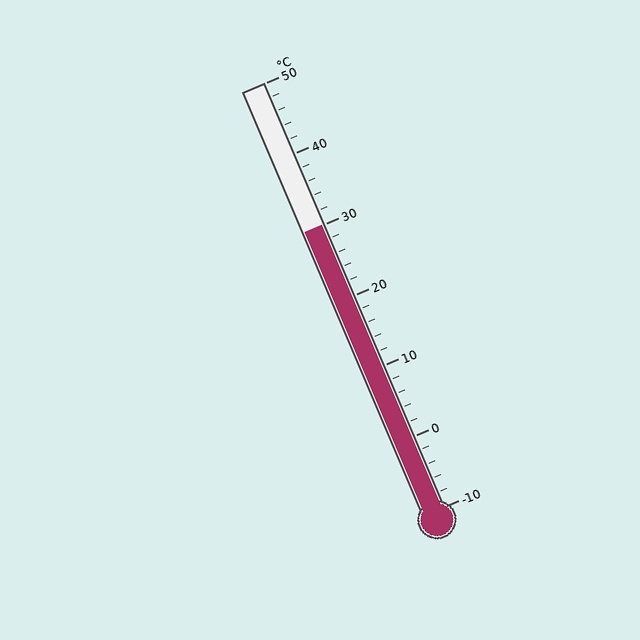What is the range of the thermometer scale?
The thermometer scale ranges from -10°C to 50°C.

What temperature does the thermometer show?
The thermometer shows approximately 30°C.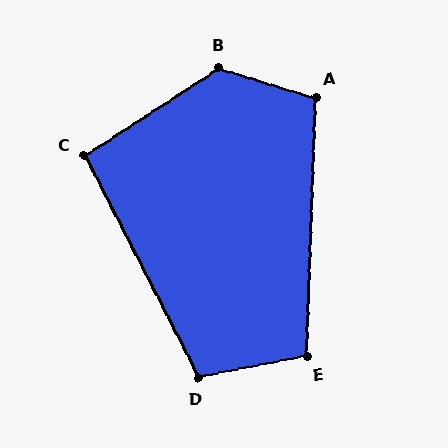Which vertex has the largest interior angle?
B, at approximately 130 degrees.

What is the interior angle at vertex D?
Approximately 106 degrees (obtuse).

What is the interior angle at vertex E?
Approximately 103 degrees (obtuse).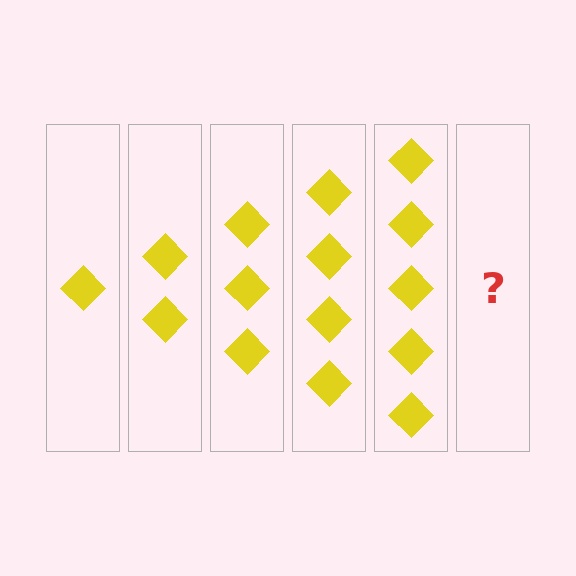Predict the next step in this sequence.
The next step is 6 diamonds.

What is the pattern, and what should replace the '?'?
The pattern is that each step adds one more diamond. The '?' should be 6 diamonds.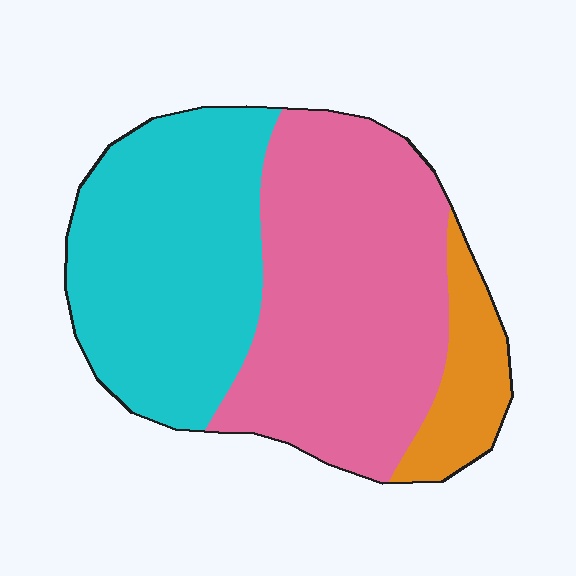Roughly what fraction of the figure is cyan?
Cyan covers 40% of the figure.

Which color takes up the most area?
Pink, at roughly 50%.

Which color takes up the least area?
Orange, at roughly 10%.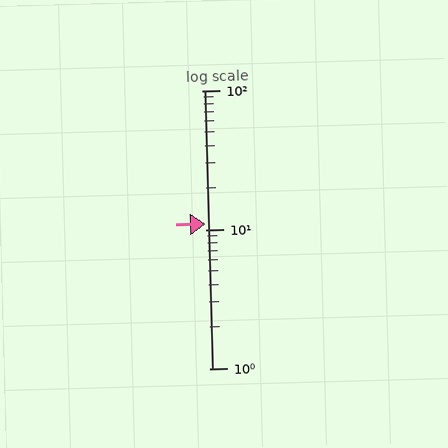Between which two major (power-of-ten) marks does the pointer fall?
The pointer is between 10 and 100.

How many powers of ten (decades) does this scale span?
The scale spans 2 decades, from 1 to 100.